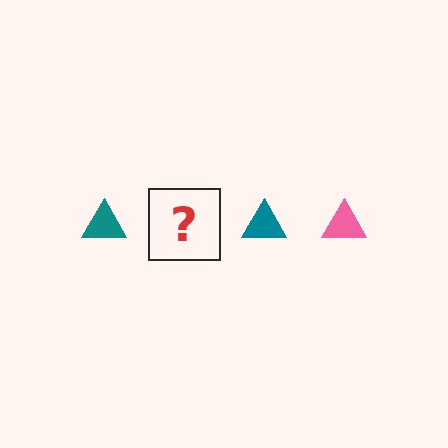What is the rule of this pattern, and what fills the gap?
The rule is that the pattern cycles through teal, pink triangles. The gap should be filled with a pink triangle.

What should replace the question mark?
The question mark should be replaced with a pink triangle.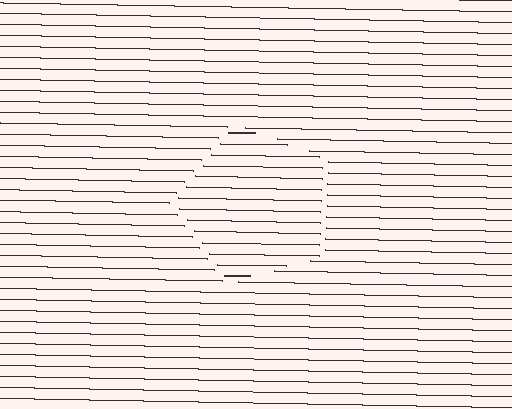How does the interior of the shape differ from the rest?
The interior of the shape contains the same grating, shifted by half a period — the contour is defined by the phase discontinuity where line-ends from the inner and outer gratings abut.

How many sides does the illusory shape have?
5 sides — the line-ends trace a pentagon.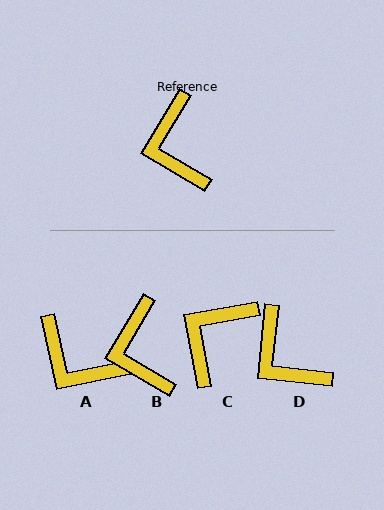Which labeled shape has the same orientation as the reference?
B.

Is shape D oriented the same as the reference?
No, it is off by about 25 degrees.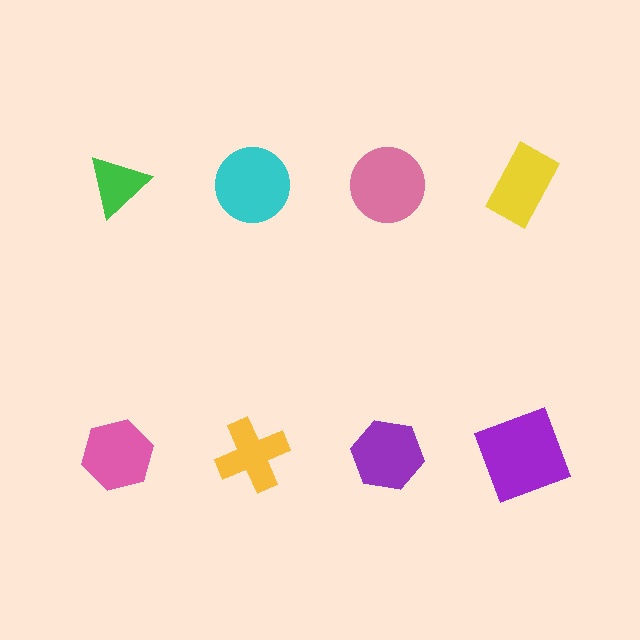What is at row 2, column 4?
A purple square.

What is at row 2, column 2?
A yellow cross.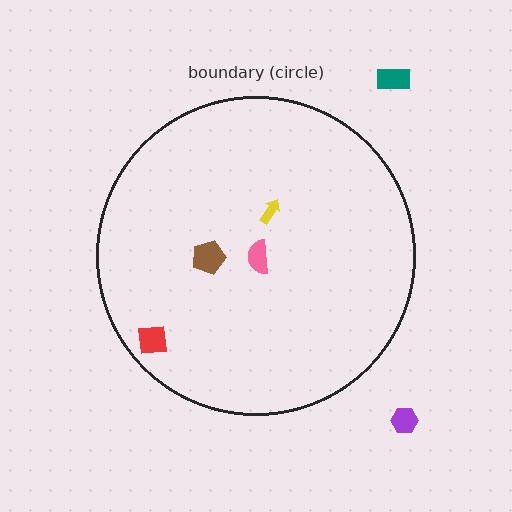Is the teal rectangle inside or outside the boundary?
Outside.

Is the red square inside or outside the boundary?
Inside.